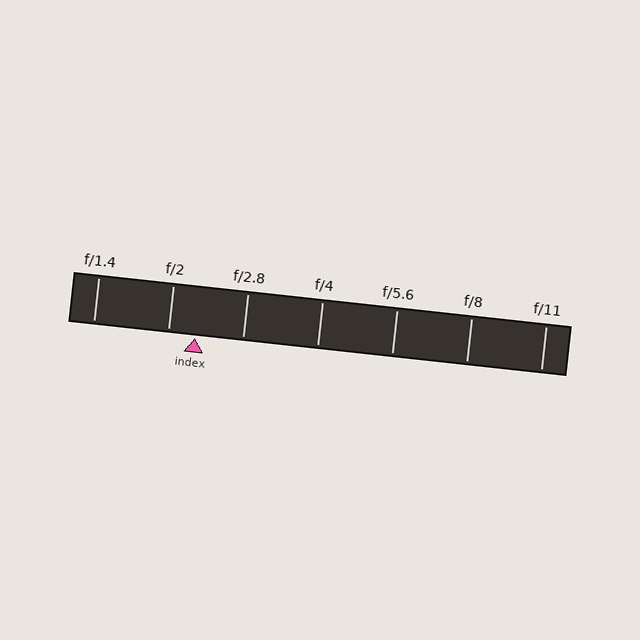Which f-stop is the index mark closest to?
The index mark is closest to f/2.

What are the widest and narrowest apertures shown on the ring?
The widest aperture shown is f/1.4 and the narrowest is f/11.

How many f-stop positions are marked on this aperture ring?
There are 7 f-stop positions marked.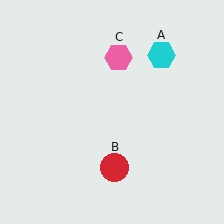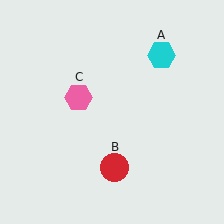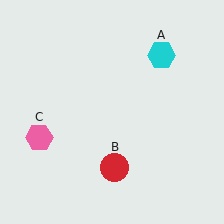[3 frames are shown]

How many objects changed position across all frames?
1 object changed position: pink hexagon (object C).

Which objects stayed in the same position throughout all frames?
Cyan hexagon (object A) and red circle (object B) remained stationary.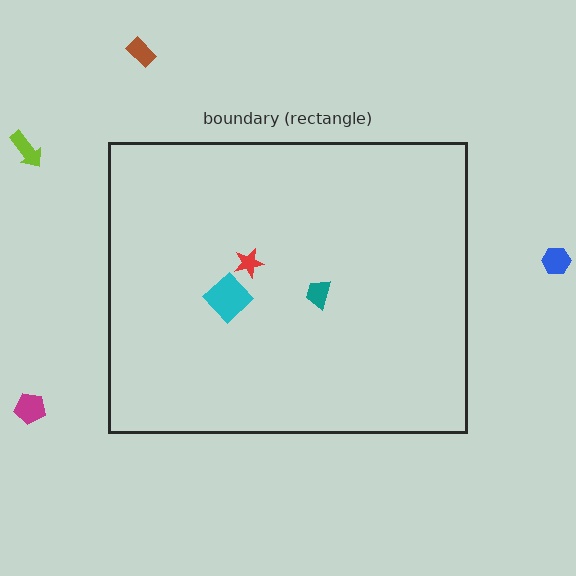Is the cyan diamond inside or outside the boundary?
Inside.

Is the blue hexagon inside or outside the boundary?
Outside.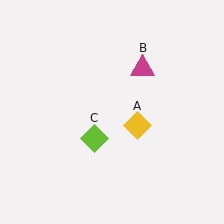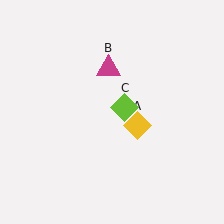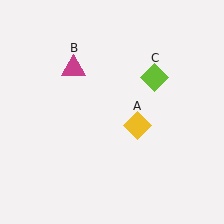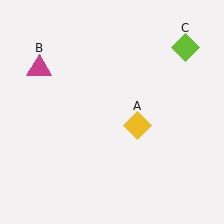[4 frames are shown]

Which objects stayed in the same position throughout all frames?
Yellow diamond (object A) remained stationary.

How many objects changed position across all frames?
2 objects changed position: magenta triangle (object B), lime diamond (object C).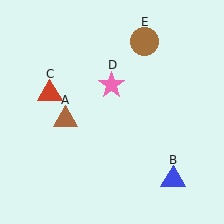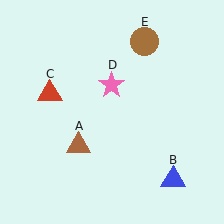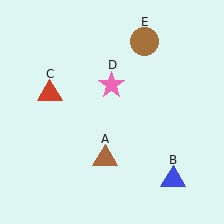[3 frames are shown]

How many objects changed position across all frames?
1 object changed position: brown triangle (object A).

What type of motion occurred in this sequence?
The brown triangle (object A) rotated counterclockwise around the center of the scene.